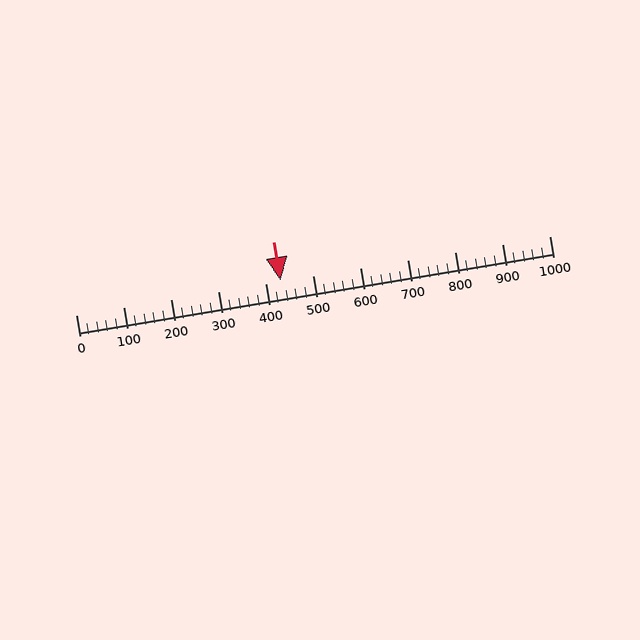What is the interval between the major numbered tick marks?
The major tick marks are spaced 100 units apart.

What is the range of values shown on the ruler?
The ruler shows values from 0 to 1000.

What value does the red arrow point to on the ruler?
The red arrow points to approximately 432.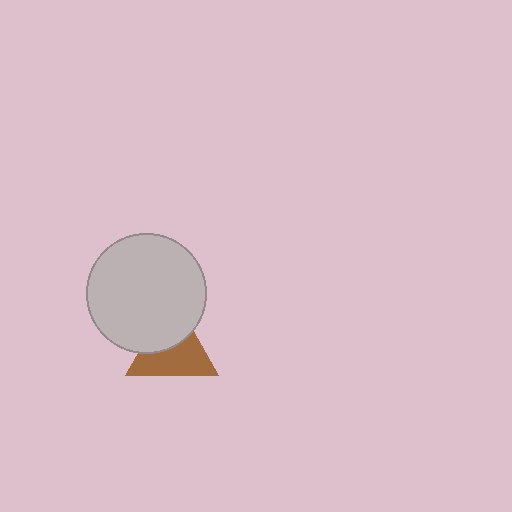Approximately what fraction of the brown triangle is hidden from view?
Roughly 42% of the brown triangle is hidden behind the light gray circle.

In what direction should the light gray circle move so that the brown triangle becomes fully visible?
The light gray circle should move up. That is the shortest direction to clear the overlap and leave the brown triangle fully visible.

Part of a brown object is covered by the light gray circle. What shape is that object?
It is a triangle.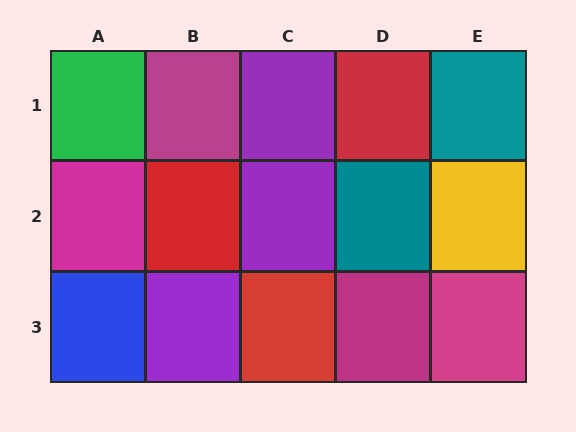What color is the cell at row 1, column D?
Red.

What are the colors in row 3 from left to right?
Blue, purple, red, magenta, magenta.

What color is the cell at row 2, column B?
Red.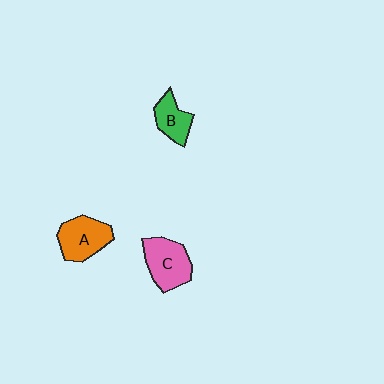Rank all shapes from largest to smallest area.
From largest to smallest: C (pink), A (orange), B (green).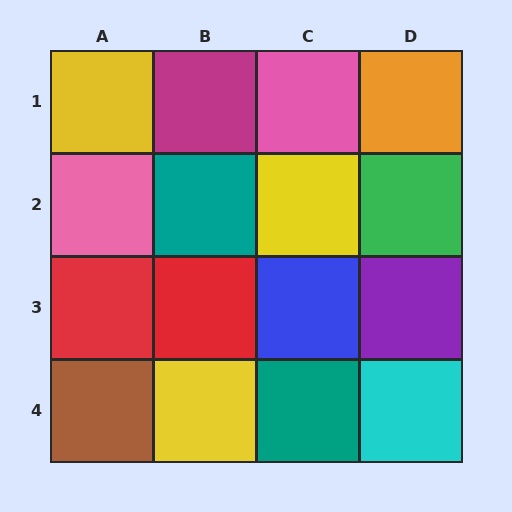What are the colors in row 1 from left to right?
Yellow, magenta, pink, orange.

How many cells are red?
2 cells are red.